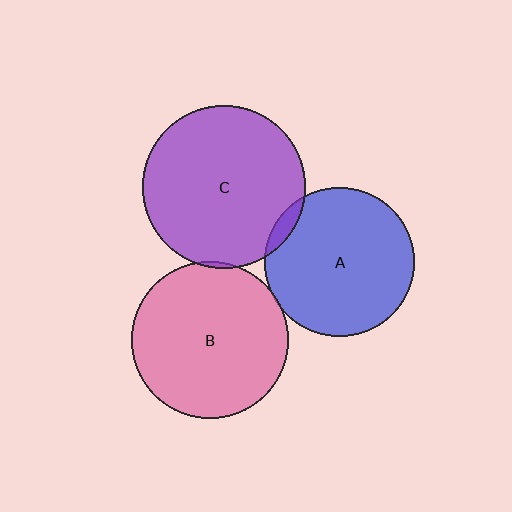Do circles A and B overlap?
Yes.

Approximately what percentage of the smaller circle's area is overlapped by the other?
Approximately 5%.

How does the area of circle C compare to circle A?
Approximately 1.2 times.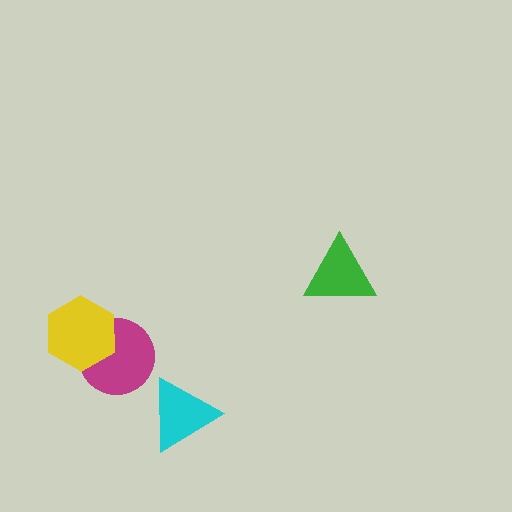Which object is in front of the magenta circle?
The yellow hexagon is in front of the magenta circle.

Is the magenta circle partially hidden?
Yes, it is partially covered by another shape.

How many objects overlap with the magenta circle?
1 object overlaps with the magenta circle.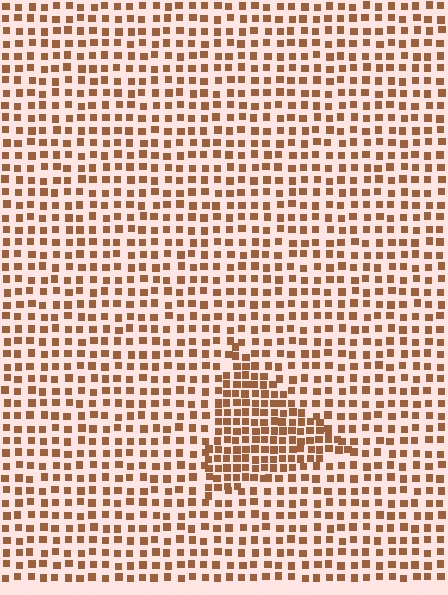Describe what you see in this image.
The image contains small brown elements arranged at two different densities. A triangle-shaped region is visible where the elements are more densely packed than the surrounding area.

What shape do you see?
I see a triangle.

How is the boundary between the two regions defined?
The boundary is defined by a change in element density (approximately 1.8x ratio). All elements are the same color, size, and shape.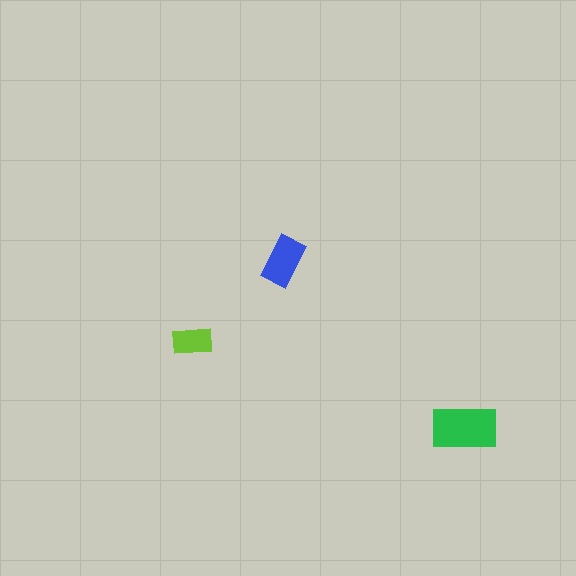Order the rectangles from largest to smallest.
the green one, the blue one, the lime one.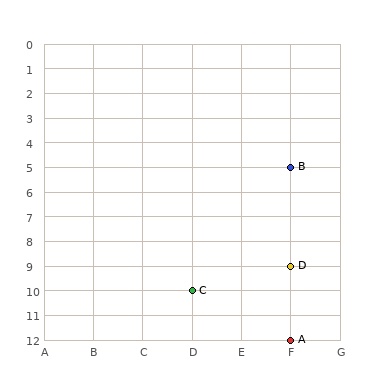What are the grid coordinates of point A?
Point A is at grid coordinates (F, 12).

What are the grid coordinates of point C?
Point C is at grid coordinates (D, 10).